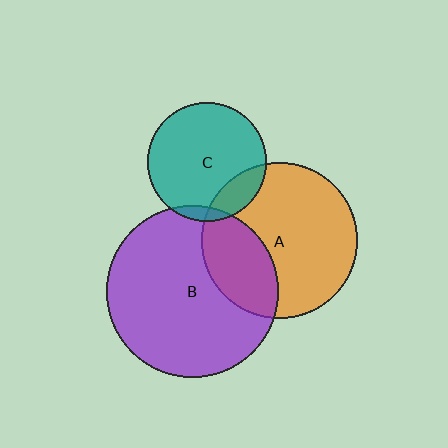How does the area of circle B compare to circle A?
Approximately 1.2 times.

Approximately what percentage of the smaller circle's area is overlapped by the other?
Approximately 5%.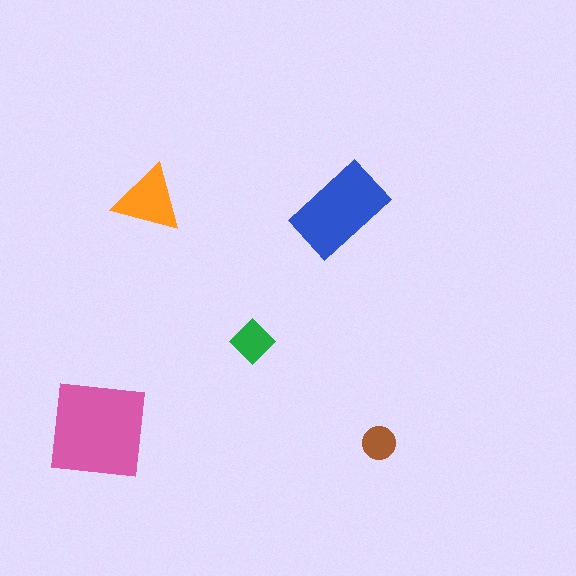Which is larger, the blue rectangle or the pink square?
The pink square.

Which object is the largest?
The pink square.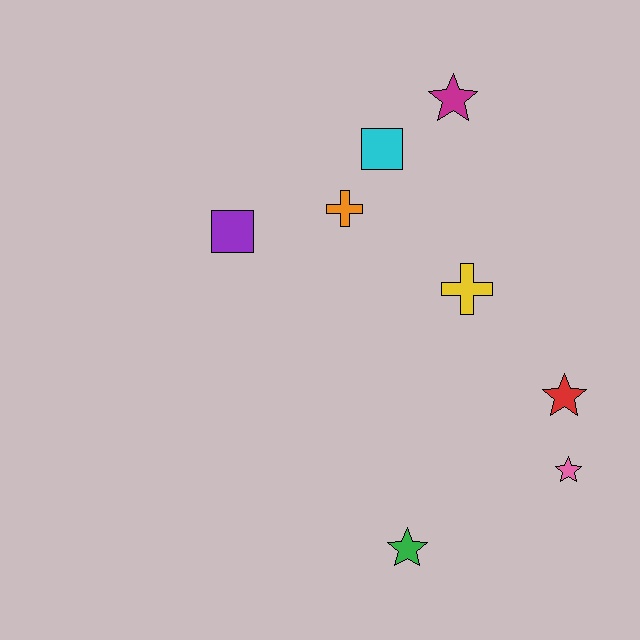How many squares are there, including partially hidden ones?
There are 2 squares.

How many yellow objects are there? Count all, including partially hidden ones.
There is 1 yellow object.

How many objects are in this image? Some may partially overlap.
There are 8 objects.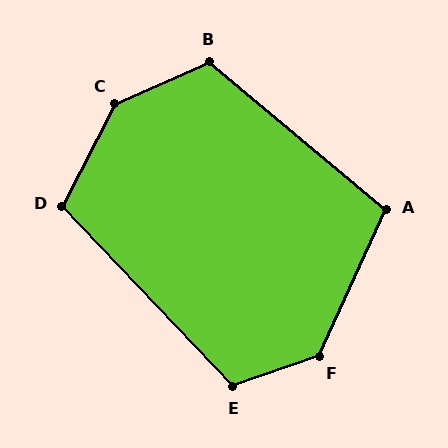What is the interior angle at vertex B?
Approximately 116 degrees (obtuse).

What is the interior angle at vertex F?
Approximately 134 degrees (obtuse).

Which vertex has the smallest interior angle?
A, at approximately 105 degrees.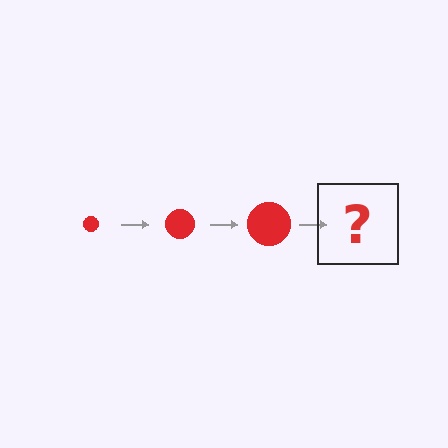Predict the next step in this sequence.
The next step is a red circle, larger than the previous one.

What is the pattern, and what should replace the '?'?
The pattern is that the circle gets progressively larger each step. The '?' should be a red circle, larger than the previous one.